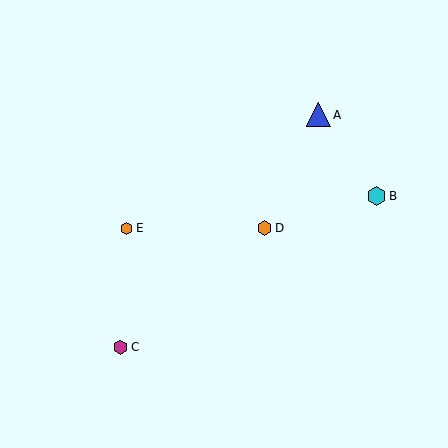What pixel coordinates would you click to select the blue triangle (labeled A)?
Click at (318, 115) to select the blue triangle A.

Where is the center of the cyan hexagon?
The center of the cyan hexagon is at (376, 196).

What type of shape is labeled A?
Shape A is a blue triangle.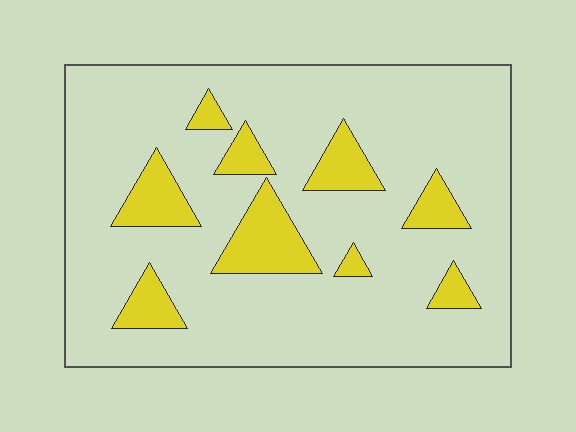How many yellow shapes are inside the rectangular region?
9.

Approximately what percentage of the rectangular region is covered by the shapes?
Approximately 15%.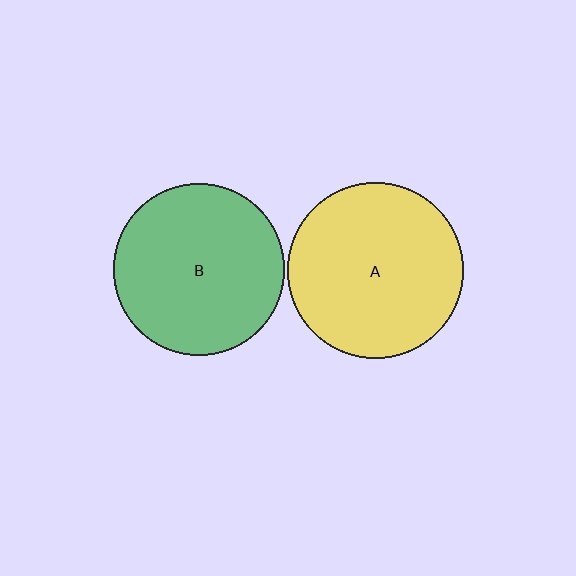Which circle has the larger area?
Circle A (yellow).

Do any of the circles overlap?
No, none of the circles overlap.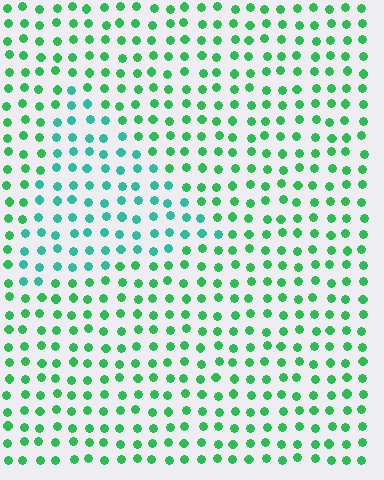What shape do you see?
I see a triangle.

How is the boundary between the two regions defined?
The boundary is defined purely by a slight shift in hue (about 32 degrees). Spacing, size, and orientation are identical on both sides.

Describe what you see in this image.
The image is filled with small green elements in a uniform arrangement. A triangle-shaped region is visible where the elements are tinted to a slightly different hue, forming a subtle color boundary.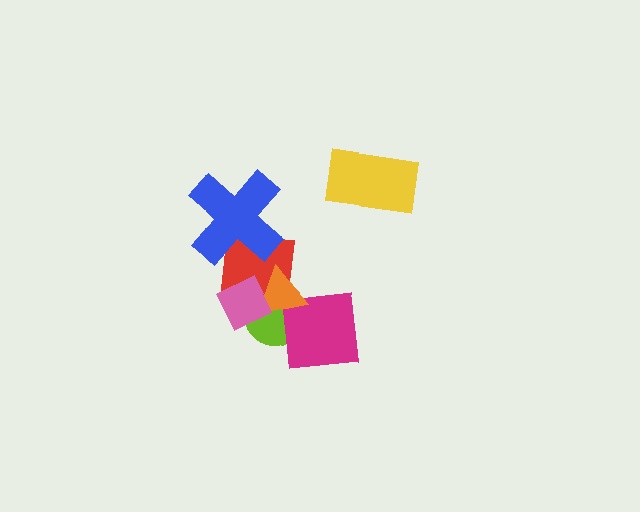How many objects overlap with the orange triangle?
4 objects overlap with the orange triangle.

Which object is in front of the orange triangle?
The pink diamond is in front of the orange triangle.